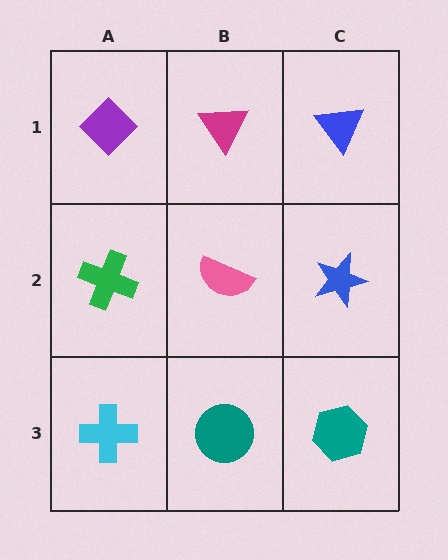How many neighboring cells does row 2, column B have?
4.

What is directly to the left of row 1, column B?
A purple diamond.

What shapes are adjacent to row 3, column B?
A pink semicircle (row 2, column B), a cyan cross (row 3, column A), a teal hexagon (row 3, column C).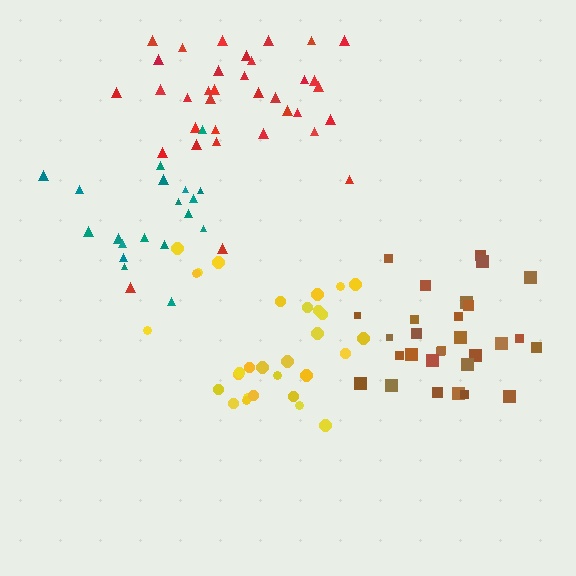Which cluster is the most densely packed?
Yellow.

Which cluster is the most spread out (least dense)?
Red.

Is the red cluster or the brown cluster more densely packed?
Brown.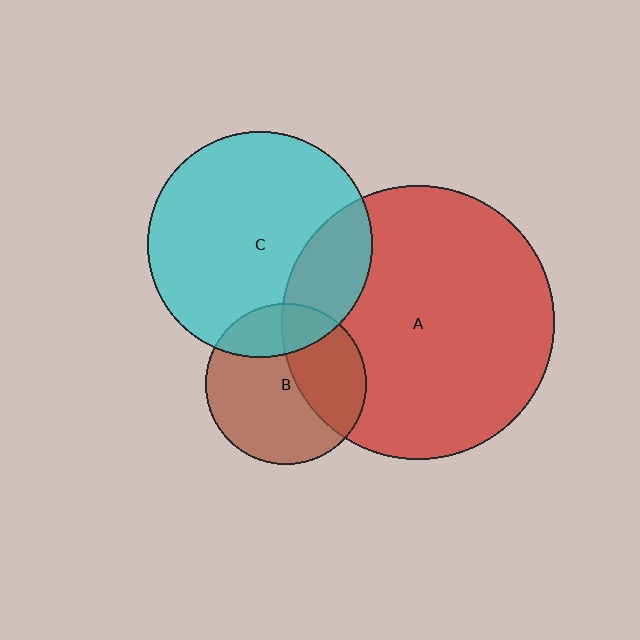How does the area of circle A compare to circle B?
Approximately 2.9 times.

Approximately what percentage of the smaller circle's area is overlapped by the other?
Approximately 20%.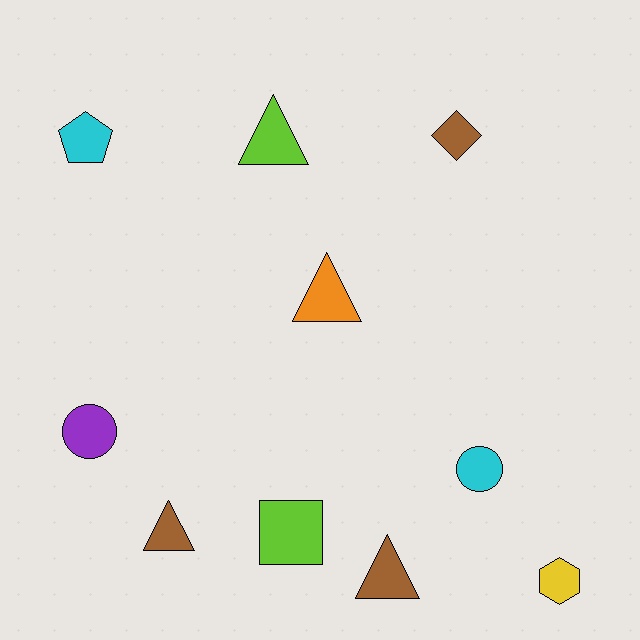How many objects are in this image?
There are 10 objects.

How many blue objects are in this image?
There are no blue objects.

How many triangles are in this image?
There are 4 triangles.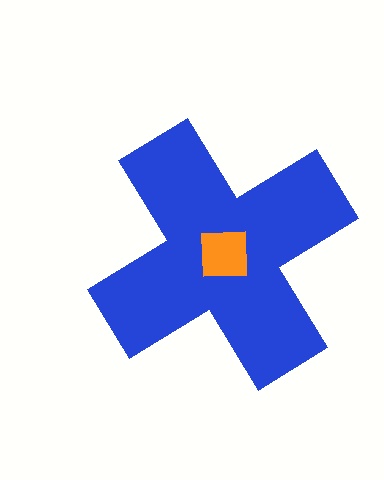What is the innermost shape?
The orange square.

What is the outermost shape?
The blue cross.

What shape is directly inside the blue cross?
The orange square.